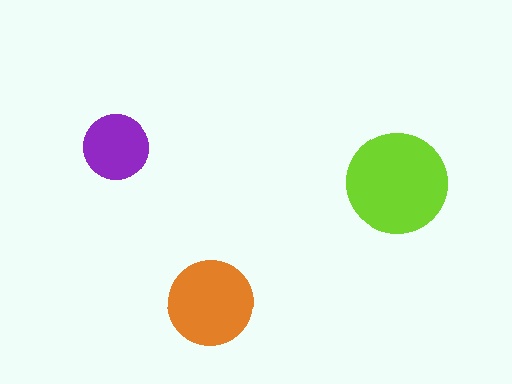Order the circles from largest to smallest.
the lime one, the orange one, the purple one.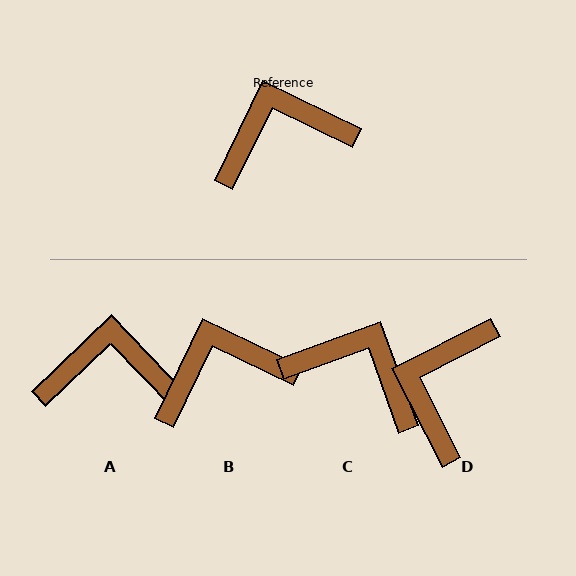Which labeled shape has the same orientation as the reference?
B.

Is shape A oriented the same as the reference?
No, it is off by about 20 degrees.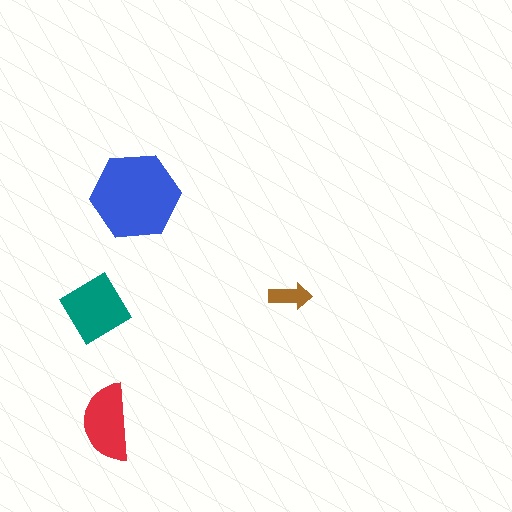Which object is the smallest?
The brown arrow.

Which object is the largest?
The blue hexagon.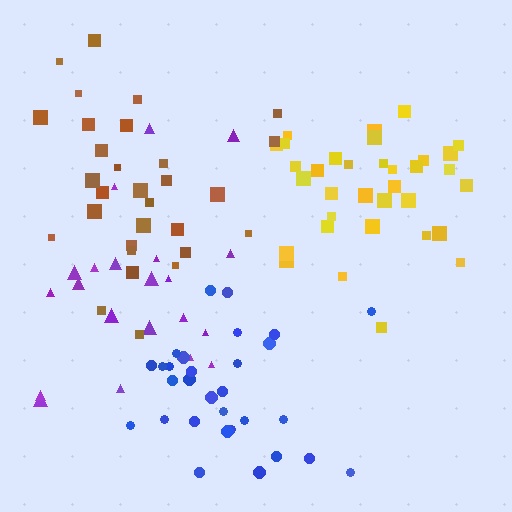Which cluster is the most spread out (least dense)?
Purple.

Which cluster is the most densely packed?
Yellow.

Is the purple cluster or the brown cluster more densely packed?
Brown.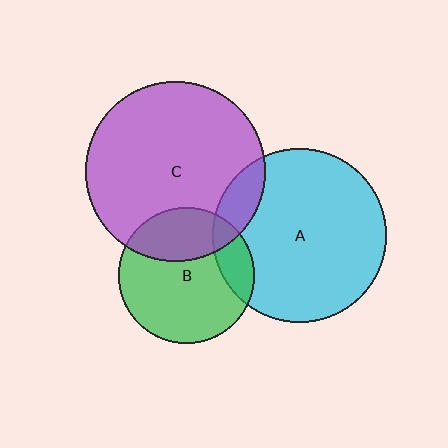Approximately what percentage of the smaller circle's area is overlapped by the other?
Approximately 10%.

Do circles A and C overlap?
Yes.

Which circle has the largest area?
Circle C (purple).